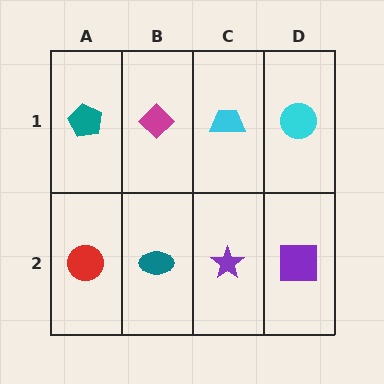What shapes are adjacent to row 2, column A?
A teal pentagon (row 1, column A), a teal ellipse (row 2, column B).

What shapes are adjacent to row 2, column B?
A magenta diamond (row 1, column B), a red circle (row 2, column A), a purple star (row 2, column C).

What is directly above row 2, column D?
A cyan circle.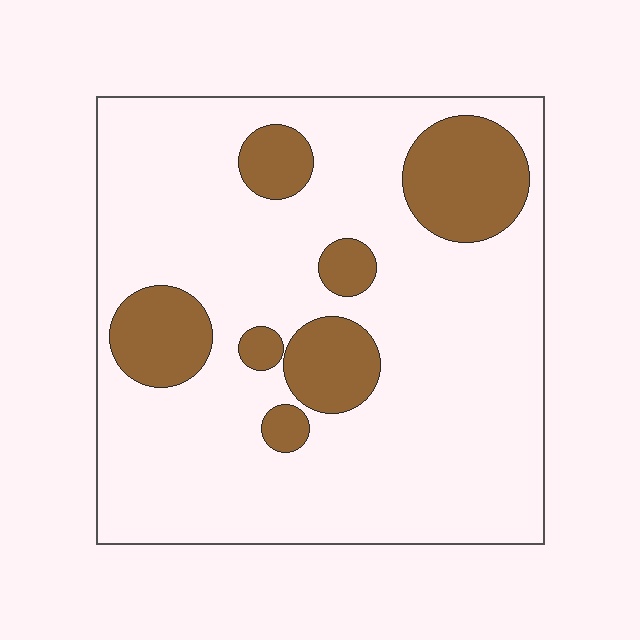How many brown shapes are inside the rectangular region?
7.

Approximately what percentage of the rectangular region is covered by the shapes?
Approximately 20%.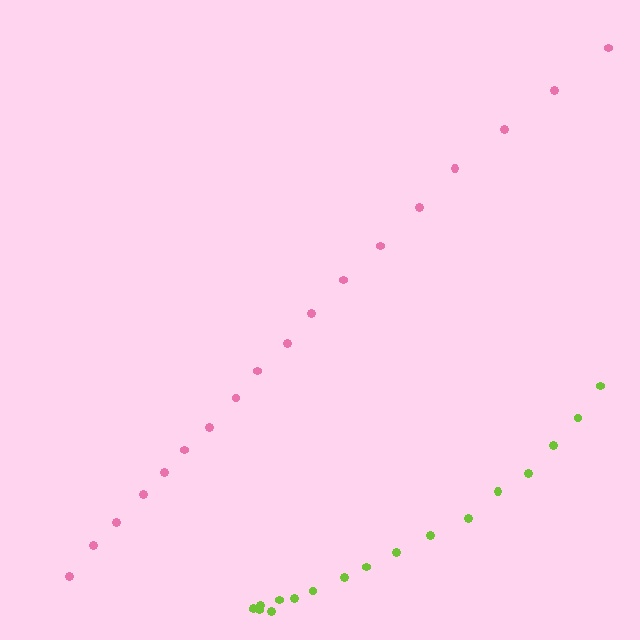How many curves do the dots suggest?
There are 2 distinct paths.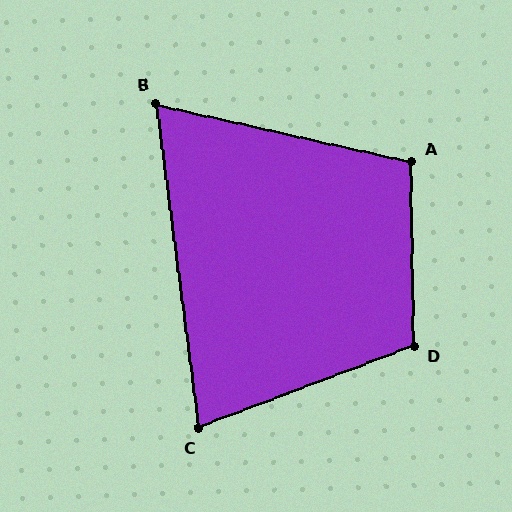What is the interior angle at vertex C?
Approximately 77 degrees (acute).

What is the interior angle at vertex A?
Approximately 103 degrees (obtuse).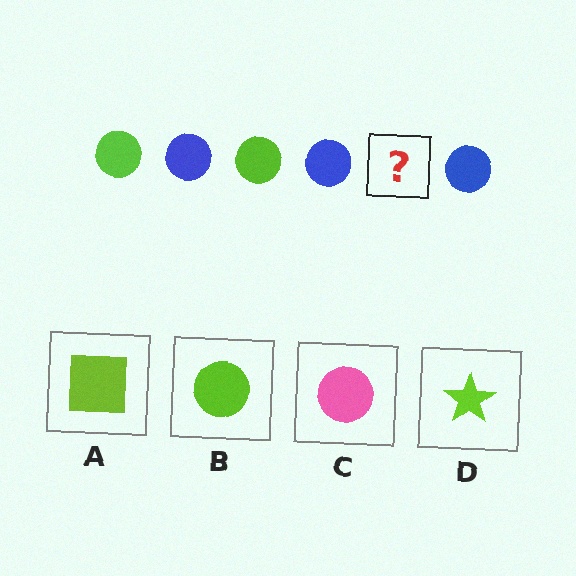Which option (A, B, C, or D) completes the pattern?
B.